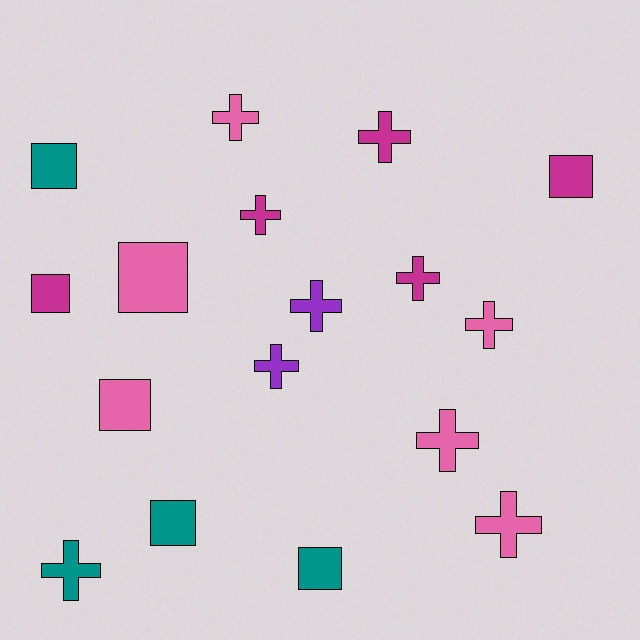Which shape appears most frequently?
Cross, with 10 objects.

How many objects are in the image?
There are 17 objects.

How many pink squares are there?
There are 2 pink squares.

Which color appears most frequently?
Pink, with 6 objects.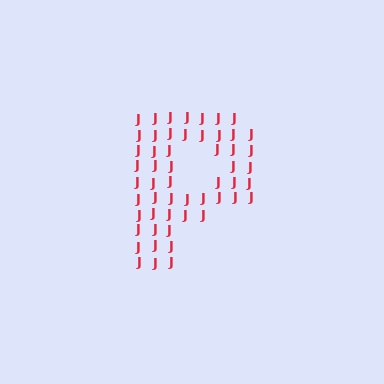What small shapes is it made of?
It is made of small letter J's.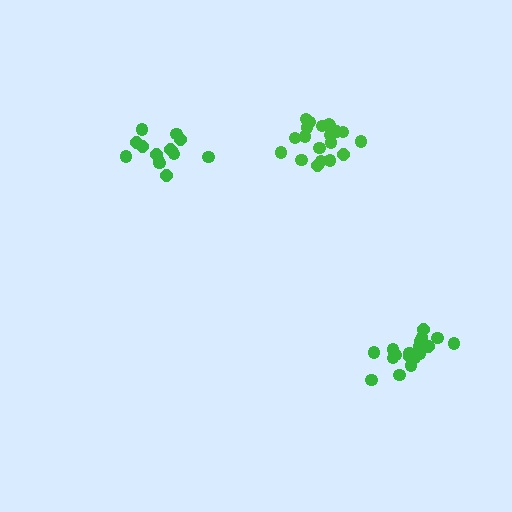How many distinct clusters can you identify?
There are 3 distinct clusters.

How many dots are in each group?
Group 1: 20 dots, Group 2: 14 dots, Group 3: 19 dots (53 total).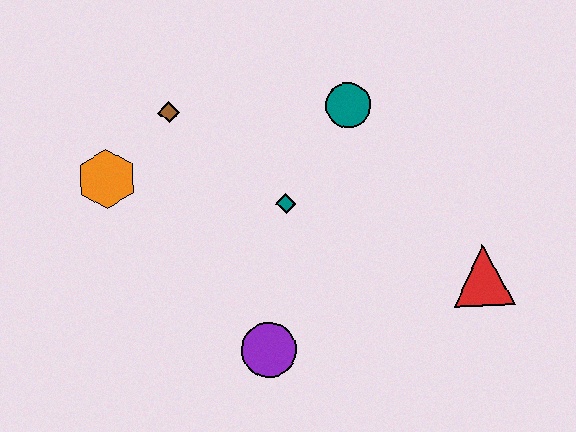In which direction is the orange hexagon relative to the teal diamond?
The orange hexagon is to the left of the teal diamond.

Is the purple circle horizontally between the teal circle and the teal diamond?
No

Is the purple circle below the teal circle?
Yes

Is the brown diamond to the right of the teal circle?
No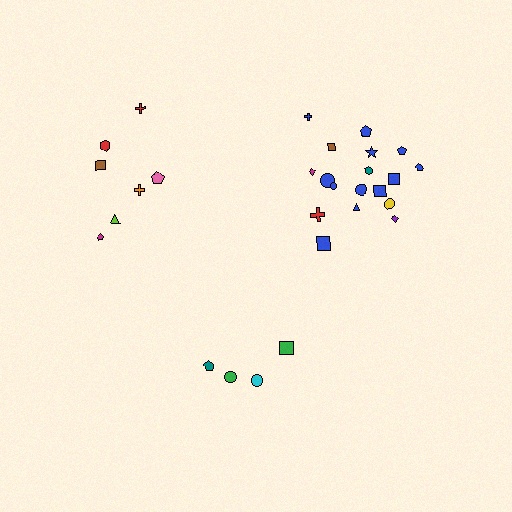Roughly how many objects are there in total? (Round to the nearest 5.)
Roughly 30 objects in total.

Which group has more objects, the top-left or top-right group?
The top-right group.